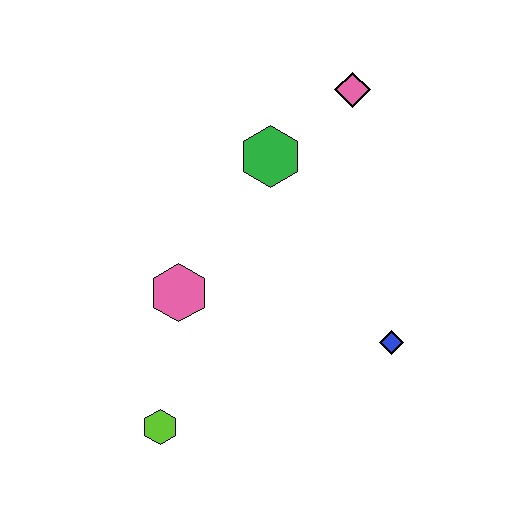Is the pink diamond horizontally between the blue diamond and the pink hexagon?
Yes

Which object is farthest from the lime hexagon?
The pink diamond is farthest from the lime hexagon.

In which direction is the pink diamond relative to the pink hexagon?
The pink diamond is above the pink hexagon.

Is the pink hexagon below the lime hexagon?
No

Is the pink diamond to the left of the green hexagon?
No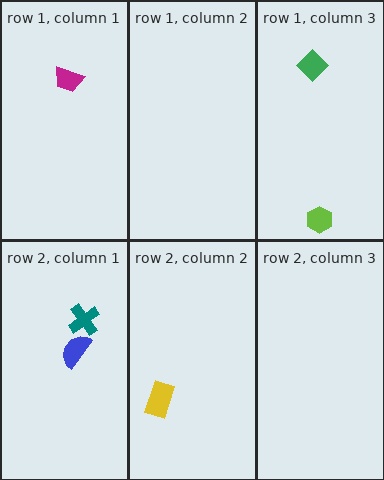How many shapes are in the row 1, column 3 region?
2.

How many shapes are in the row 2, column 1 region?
2.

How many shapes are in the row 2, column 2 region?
1.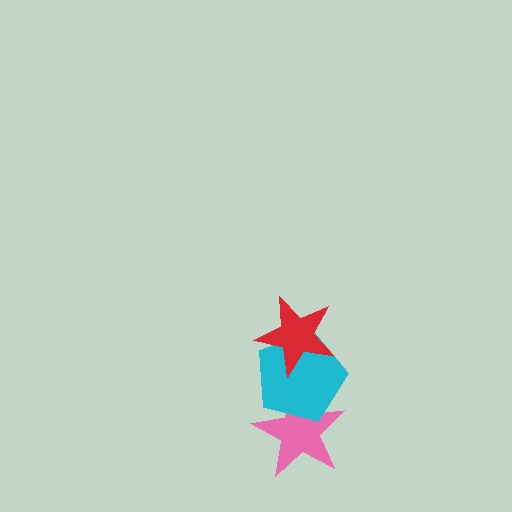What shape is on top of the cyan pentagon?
The red star is on top of the cyan pentagon.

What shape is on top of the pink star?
The cyan pentagon is on top of the pink star.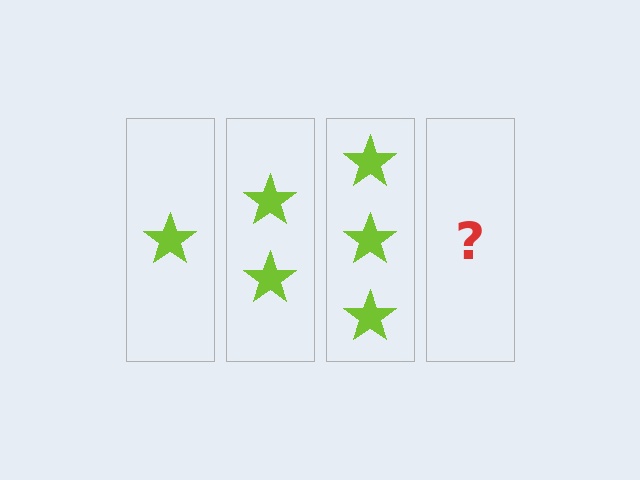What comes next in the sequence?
The next element should be 4 stars.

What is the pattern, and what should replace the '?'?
The pattern is that each step adds one more star. The '?' should be 4 stars.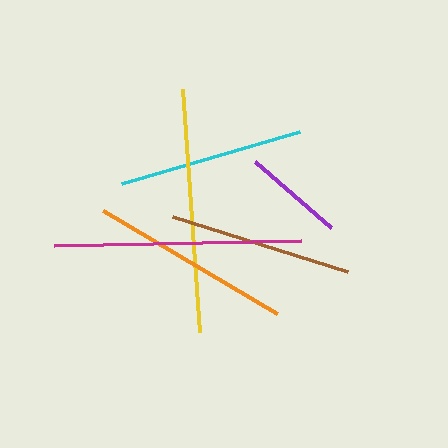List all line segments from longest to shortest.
From longest to shortest: magenta, yellow, orange, cyan, brown, purple.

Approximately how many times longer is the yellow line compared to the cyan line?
The yellow line is approximately 1.3 times the length of the cyan line.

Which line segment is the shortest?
The purple line is the shortest at approximately 100 pixels.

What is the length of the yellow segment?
The yellow segment is approximately 244 pixels long.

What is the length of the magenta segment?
The magenta segment is approximately 247 pixels long.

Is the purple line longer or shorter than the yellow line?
The yellow line is longer than the purple line.